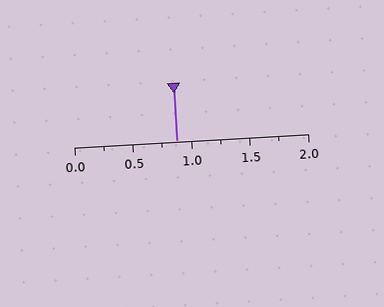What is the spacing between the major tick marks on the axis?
The major ticks are spaced 0.5 apart.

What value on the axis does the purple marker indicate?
The marker indicates approximately 0.88.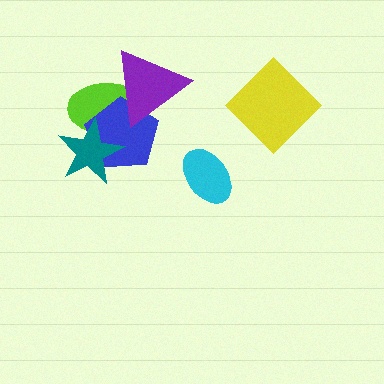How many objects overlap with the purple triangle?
2 objects overlap with the purple triangle.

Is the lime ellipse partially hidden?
Yes, it is partially covered by another shape.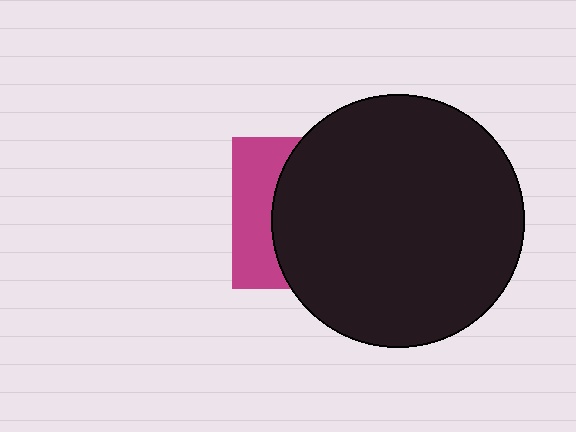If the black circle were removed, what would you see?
You would see the complete magenta square.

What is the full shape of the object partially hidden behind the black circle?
The partially hidden object is a magenta square.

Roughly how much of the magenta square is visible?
A small part of it is visible (roughly 31%).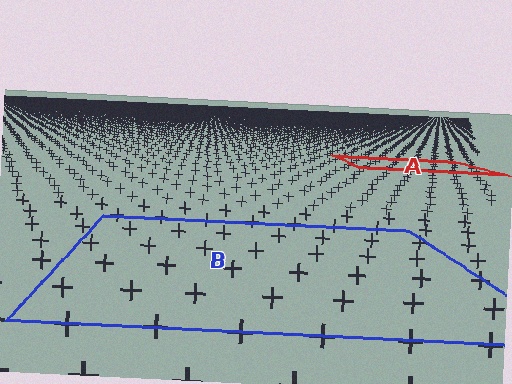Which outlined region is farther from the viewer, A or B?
Region A is farther from the viewer — the texture elements inside it appear smaller and more densely packed.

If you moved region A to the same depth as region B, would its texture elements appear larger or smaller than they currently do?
They would appear larger. At a closer depth, the same texture elements are projected at a bigger on-screen size.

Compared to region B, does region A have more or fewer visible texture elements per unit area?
Region A has more texture elements per unit area — they are packed more densely because it is farther away.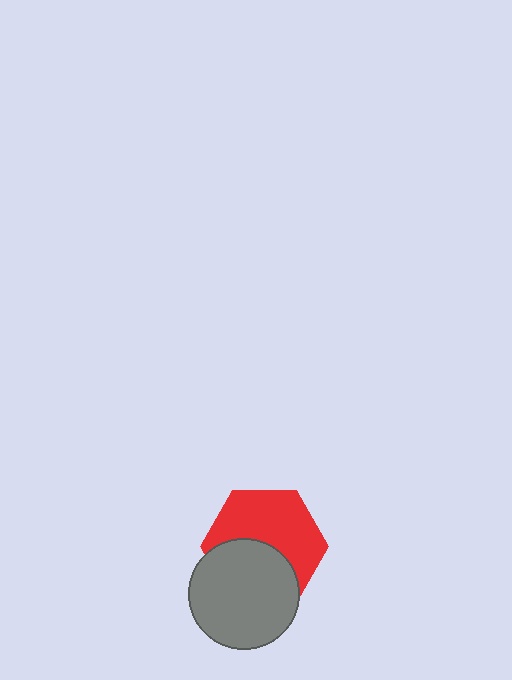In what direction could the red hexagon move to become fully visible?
The red hexagon could move up. That would shift it out from behind the gray circle entirely.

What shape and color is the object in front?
The object in front is a gray circle.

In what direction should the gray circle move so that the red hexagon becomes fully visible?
The gray circle should move down. That is the shortest direction to clear the overlap and leave the red hexagon fully visible.